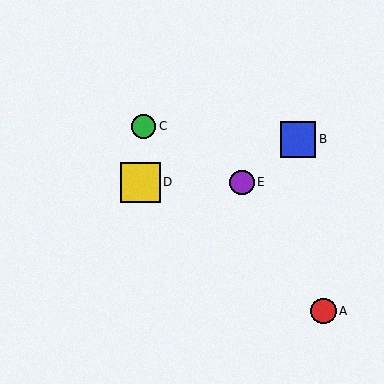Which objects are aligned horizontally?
Objects D, E are aligned horizontally.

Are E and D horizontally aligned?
Yes, both are at y≈182.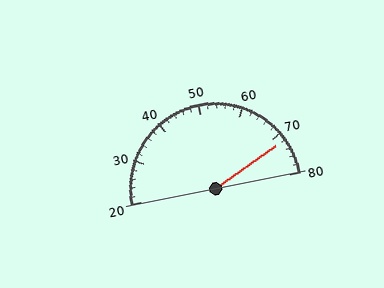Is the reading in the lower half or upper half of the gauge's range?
The reading is in the upper half of the range (20 to 80).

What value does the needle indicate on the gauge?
The needle indicates approximately 72.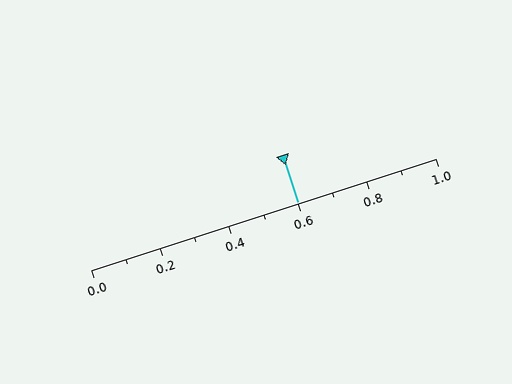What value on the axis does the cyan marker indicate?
The marker indicates approximately 0.6.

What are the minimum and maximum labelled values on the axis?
The axis runs from 0.0 to 1.0.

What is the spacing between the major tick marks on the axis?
The major ticks are spaced 0.2 apart.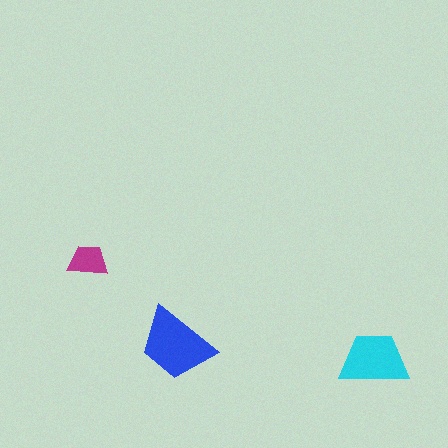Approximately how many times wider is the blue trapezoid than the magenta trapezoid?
About 2 times wider.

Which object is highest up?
The magenta trapezoid is topmost.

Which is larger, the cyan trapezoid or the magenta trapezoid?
The cyan one.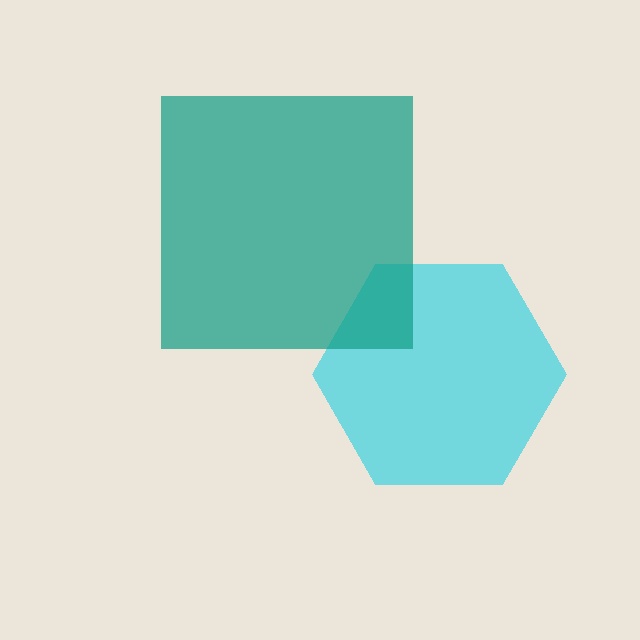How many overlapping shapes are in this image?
There are 2 overlapping shapes in the image.